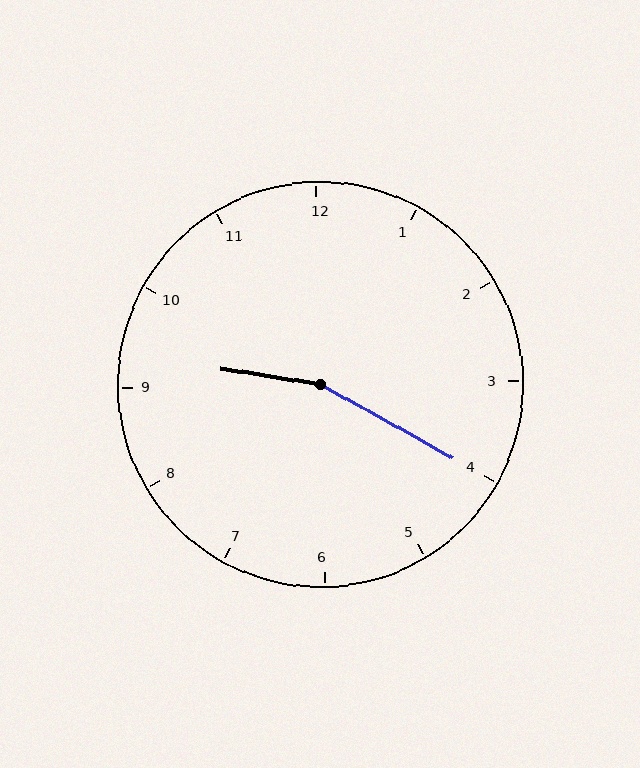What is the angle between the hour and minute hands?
Approximately 160 degrees.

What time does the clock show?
9:20.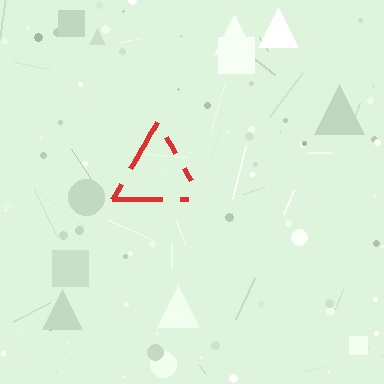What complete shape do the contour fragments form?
The contour fragments form a triangle.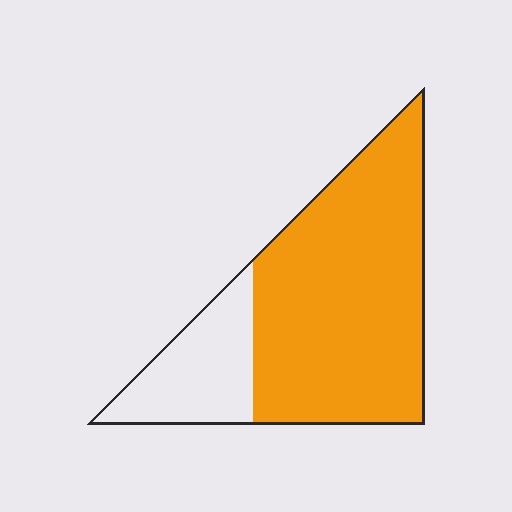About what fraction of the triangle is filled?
About three quarters (3/4).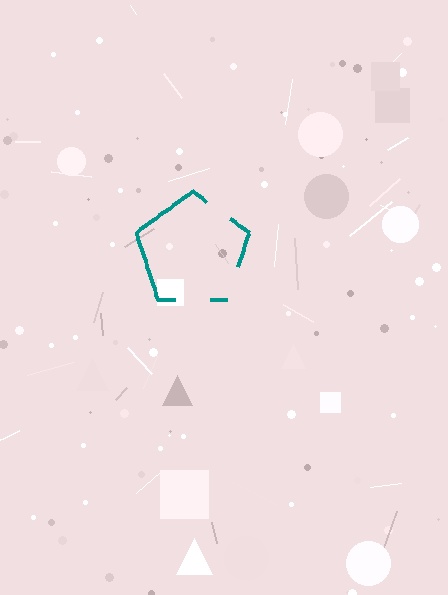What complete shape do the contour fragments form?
The contour fragments form a pentagon.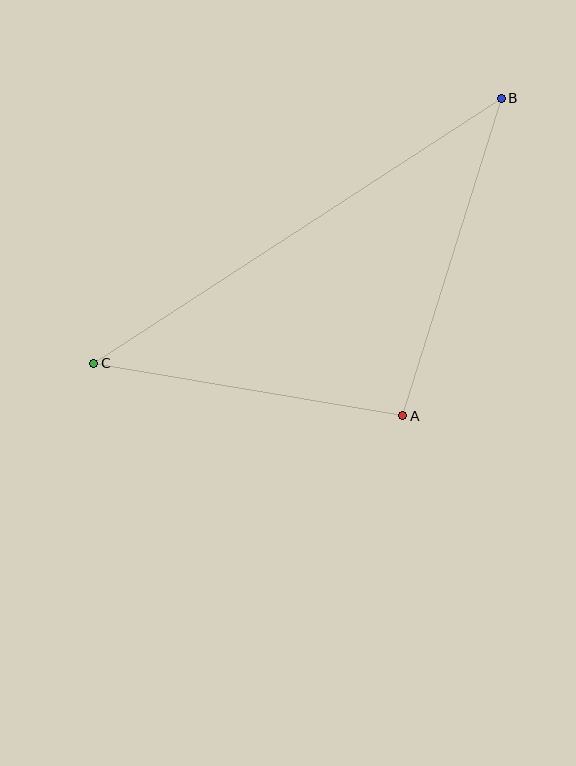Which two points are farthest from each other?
Points B and C are farthest from each other.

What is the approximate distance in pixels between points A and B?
The distance between A and B is approximately 333 pixels.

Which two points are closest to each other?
Points A and C are closest to each other.